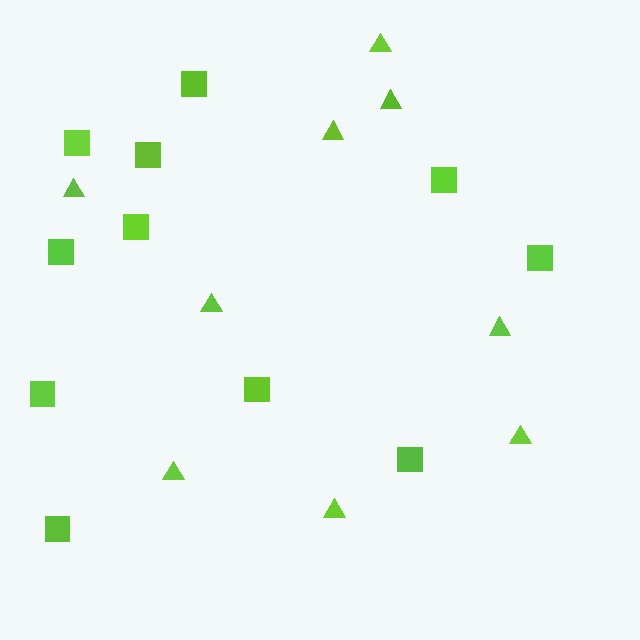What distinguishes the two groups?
There are 2 groups: one group of triangles (9) and one group of squares (11).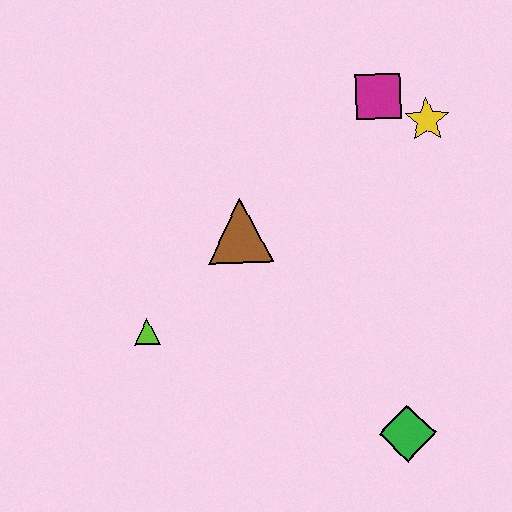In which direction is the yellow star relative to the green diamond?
The yellow star is above the green diamond.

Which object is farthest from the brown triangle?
The green diamond is farthest from the brown triangle.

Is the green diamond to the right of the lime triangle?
Yes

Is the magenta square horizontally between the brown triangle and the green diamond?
Yes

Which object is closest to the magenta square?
The yellow star is closest to the magenta square.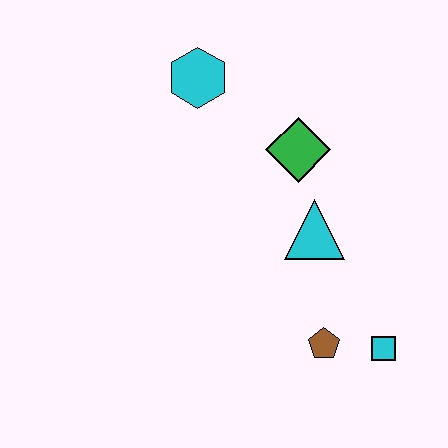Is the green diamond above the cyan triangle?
Yes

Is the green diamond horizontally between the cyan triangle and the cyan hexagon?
Yes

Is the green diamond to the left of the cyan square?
Yes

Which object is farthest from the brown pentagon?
The cyan hexagon is farthest from the brown pentagon.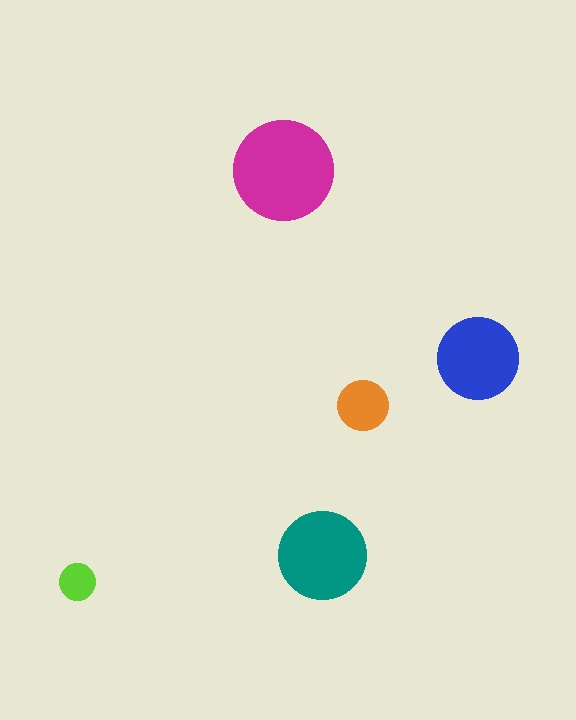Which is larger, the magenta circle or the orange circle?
The magenta one.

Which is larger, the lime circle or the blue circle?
The blue one.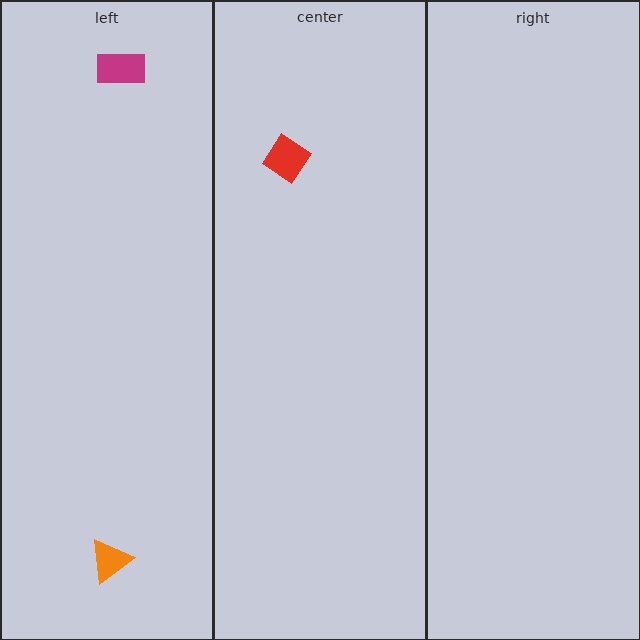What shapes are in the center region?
The red diamond.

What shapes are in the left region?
The magenta rectangle, the orange triangle.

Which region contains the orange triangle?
The left region.